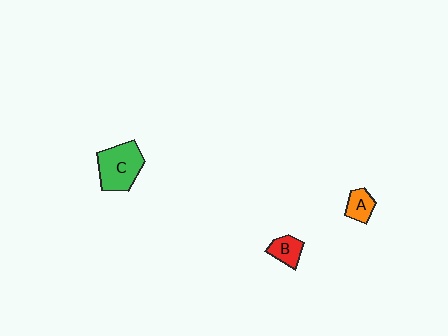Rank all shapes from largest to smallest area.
From largest to smallest: C (green), B (red), A (orange).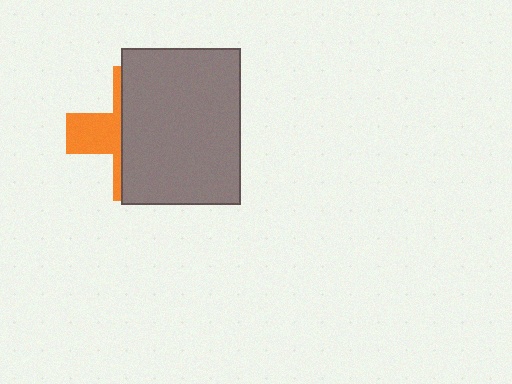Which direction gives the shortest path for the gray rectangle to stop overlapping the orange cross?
Moving right gives the shortest separation.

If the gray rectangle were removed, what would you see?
You would see the complete orange cross.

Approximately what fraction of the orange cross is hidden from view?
Roughly 68% of the orange cross is hidden behind the gray rectangle.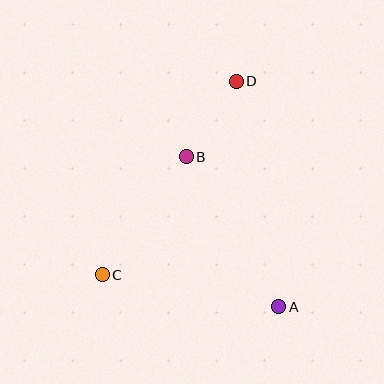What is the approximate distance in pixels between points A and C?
The distance between A and C is approximately 179 pixels.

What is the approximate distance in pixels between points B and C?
The distance between B and C is approximately 145 pixels.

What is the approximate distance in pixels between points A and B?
The distance between A and B is approximately 176 pixels.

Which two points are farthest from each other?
Points C and D are farthest from each other.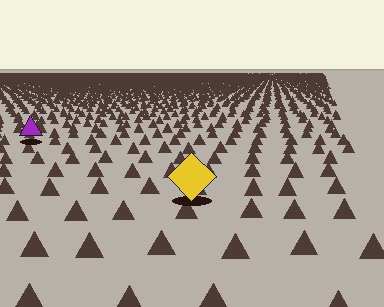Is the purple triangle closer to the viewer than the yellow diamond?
No. The yellow diamond is closer — you can tell from the texture gradient: the ground texture is coarser near it.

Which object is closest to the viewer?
The yellow diamond is closest. The texture marks near it are larger and more spread out.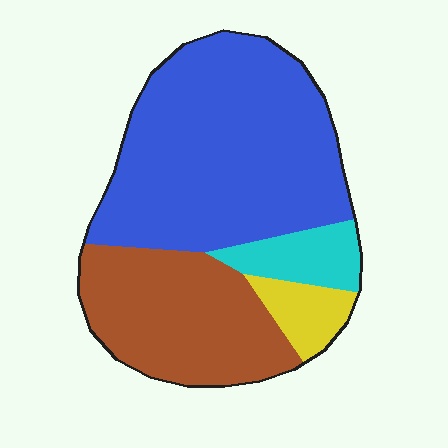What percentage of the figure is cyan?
Cyan takes up less than a sixth of the figure.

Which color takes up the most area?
Blue, at roughly 55%.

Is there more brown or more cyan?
Brown.